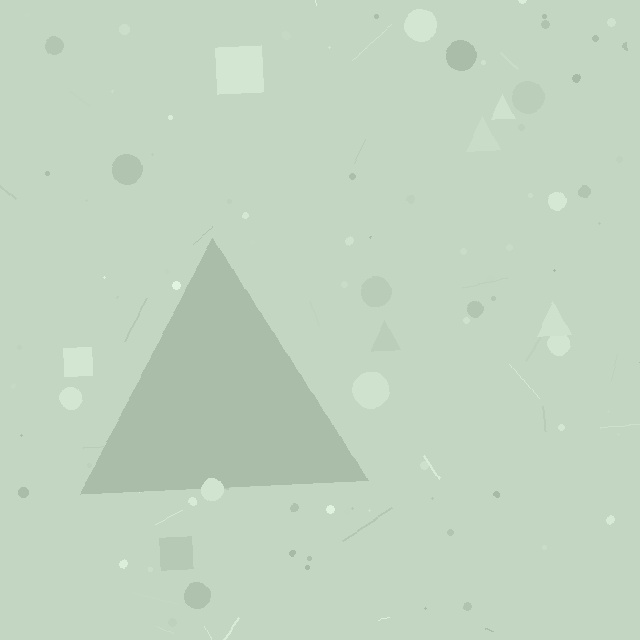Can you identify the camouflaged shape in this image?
The camouflaged shape is a triangle.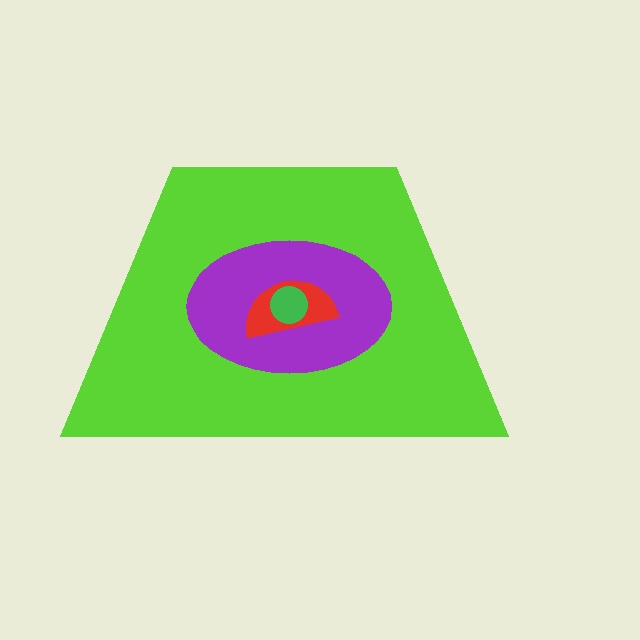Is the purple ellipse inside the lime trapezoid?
Yes.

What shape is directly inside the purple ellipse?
The red semicircle.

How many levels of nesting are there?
4.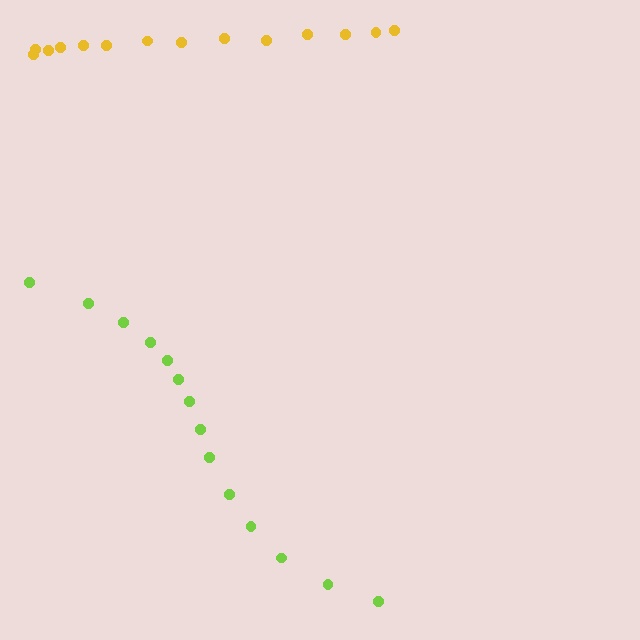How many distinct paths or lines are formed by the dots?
There are 2 distinct paths.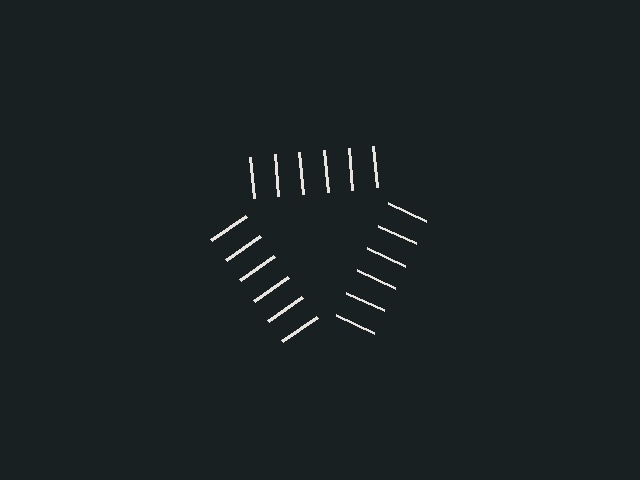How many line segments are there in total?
18 — 6 along each of the 3 edges.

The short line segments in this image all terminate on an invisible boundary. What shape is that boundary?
An illusory triangle — the line segments terminate on its edges but no continuous stroke is drawn.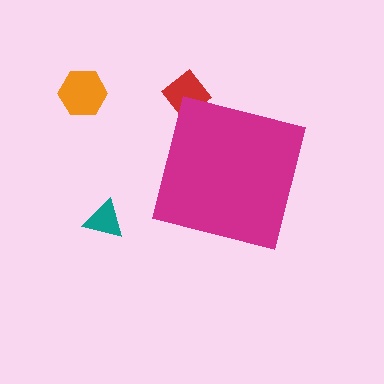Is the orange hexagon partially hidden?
No, the orange hexagon is fully visible.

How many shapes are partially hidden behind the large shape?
1 shape is partially hidden.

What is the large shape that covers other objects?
A magenta square.